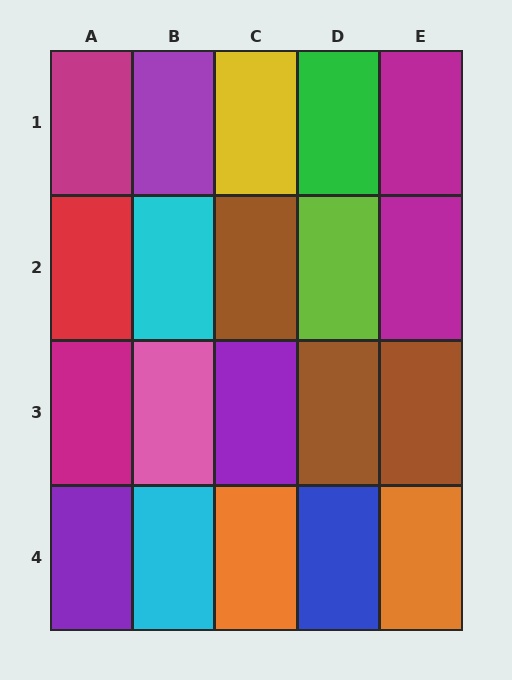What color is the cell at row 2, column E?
Magenta.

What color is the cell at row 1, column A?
Magenta.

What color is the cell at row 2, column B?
Cyan.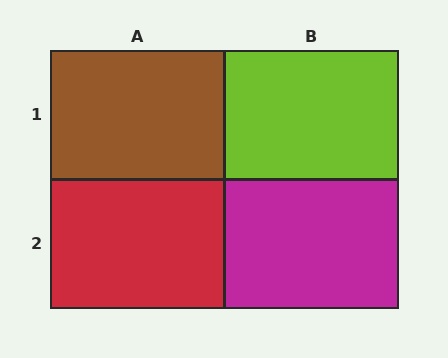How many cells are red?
1 cell is red.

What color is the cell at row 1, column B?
Lime.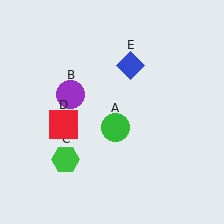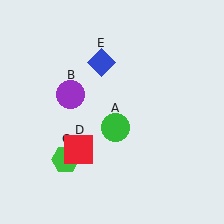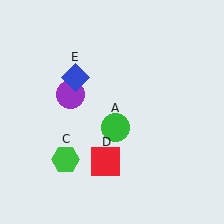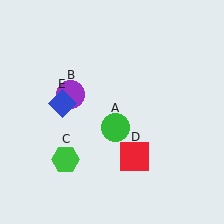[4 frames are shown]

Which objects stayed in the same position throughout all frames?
Green circle (object A) and purple circle (object B) and green hexagon (object C) remained stationary.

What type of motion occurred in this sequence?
The red square (object D), blue diamond (object E) rotated counterclockwise around the center of the scene.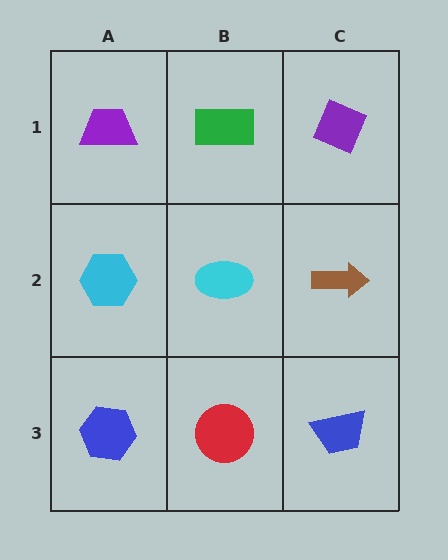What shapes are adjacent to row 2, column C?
A purple diamond (row 1, column C), a blue trapezoid (row 3, column C), a cyan ellipse (row 2, column B).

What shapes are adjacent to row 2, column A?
A purple trapezoid (row 1, column A), a blue hexagon (row 3, column A), a cyan ellipse (row 2, column B).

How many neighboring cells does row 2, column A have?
3.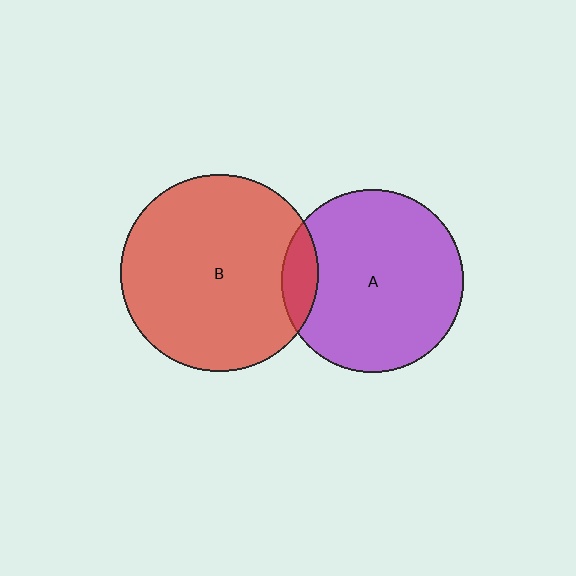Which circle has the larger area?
Circle B (red).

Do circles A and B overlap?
Yes.